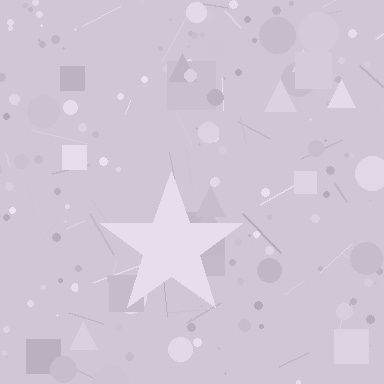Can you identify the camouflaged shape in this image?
The camouflaged shape is a star.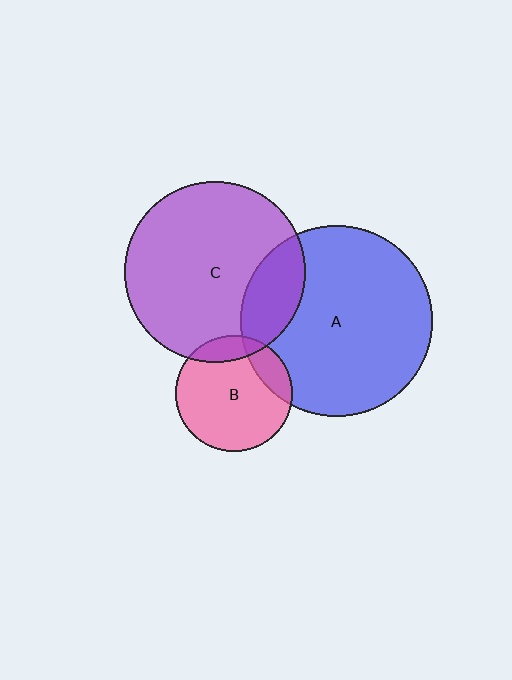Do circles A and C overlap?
Yes.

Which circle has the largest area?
Circle A (blue).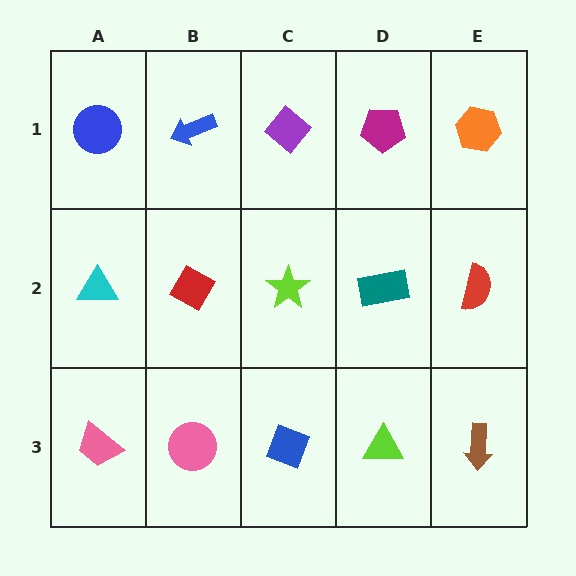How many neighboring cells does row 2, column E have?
3.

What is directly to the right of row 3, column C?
A lime triangle.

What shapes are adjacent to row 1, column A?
A cyan triangle (row 2, column A), a blue arrow (row 1, column B).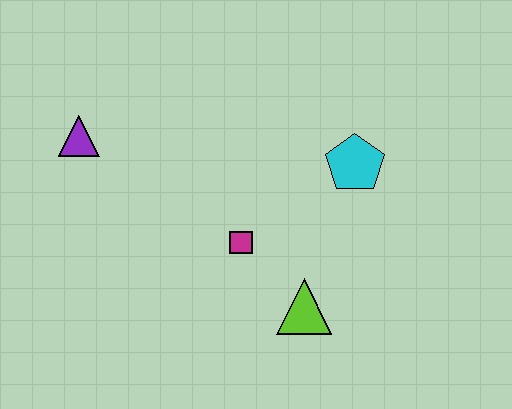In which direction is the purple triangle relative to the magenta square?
The purple triangle is to the left of the magenta square.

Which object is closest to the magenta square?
The lime triangle is closest to the magenta square.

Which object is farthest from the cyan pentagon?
The purple triangle is farthest from the cyan pentagon.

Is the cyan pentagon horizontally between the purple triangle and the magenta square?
No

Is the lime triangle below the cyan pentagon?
Yes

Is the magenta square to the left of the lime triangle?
Yes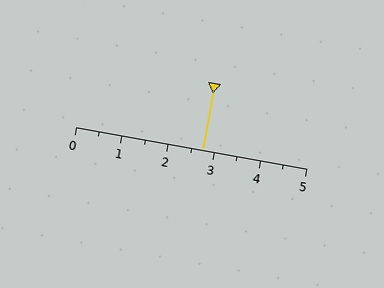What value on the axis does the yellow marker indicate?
The marker indicates approximately 2.8.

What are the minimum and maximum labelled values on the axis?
The axis runs from 0 to 5.